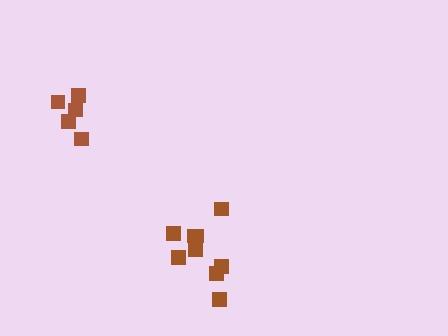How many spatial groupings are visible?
There are 2 spatial groupings.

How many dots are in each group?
Group 1: 9 dots, Group 2: 5 dots (14 total).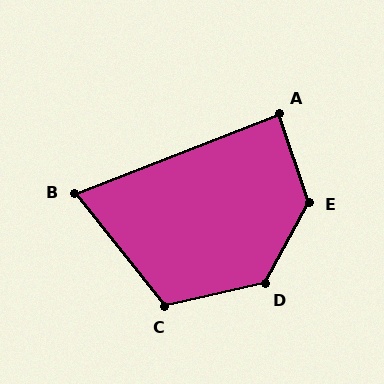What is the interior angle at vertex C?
Approximately 116 degrees (obtuse).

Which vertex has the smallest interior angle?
B, at approximately 73 degrees.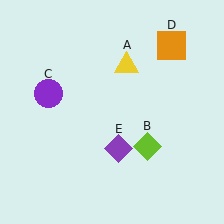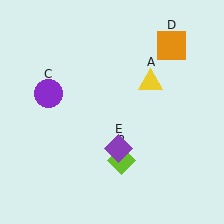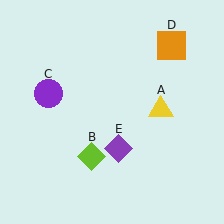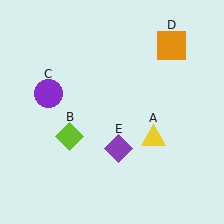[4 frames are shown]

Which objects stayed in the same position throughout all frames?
Purple circle (object C) and orange square (object D) and purple diamond (object E) remained stationary.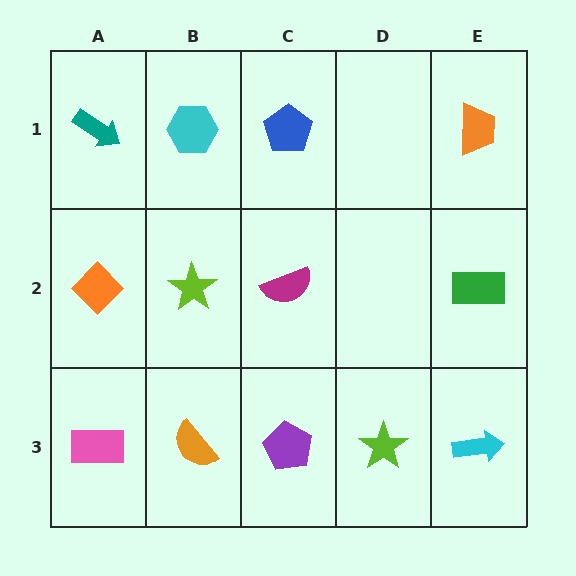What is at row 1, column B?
A cyan hexagon.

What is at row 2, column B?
A lime star.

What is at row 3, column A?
A pink rectangle.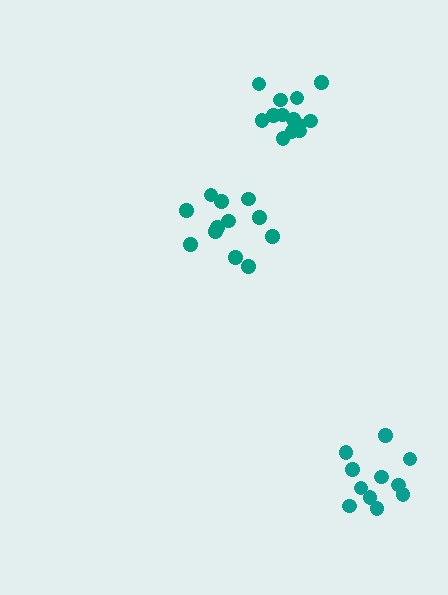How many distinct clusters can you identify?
There are 3 distinct clusters.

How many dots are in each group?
Group 1: 12 dots, Group 2: 13 dots, Group 3: 11 dots (36 total).